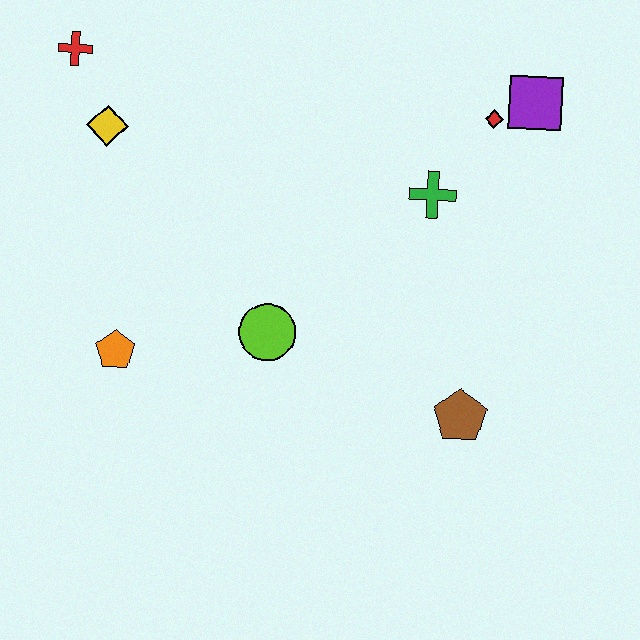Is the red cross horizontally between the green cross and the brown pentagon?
No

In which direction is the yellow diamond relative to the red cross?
The yellow diamond is below the red cross.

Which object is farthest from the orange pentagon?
The purple square is farthest from the orange pentagon.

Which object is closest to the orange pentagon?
The lime circle is closest to the orange pentagon.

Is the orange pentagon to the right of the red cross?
Yes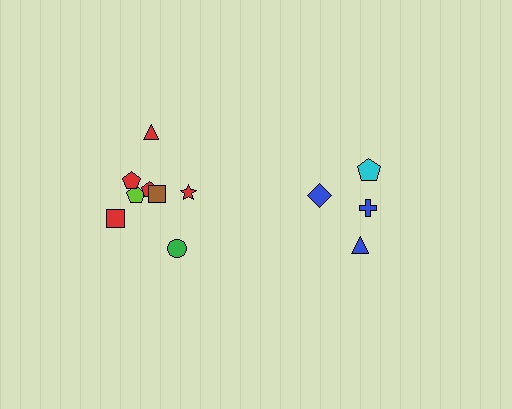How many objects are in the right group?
There are 4 objects.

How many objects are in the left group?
There are 8 objects.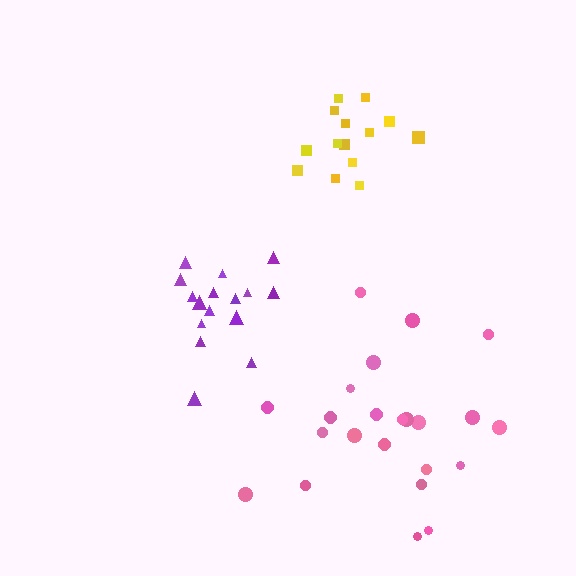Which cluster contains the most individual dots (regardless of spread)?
Pink (23).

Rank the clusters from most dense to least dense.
purple, yellow, pink.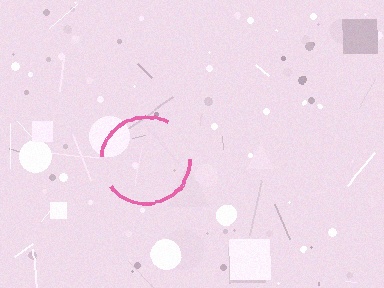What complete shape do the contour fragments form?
The contour fragments form a circle.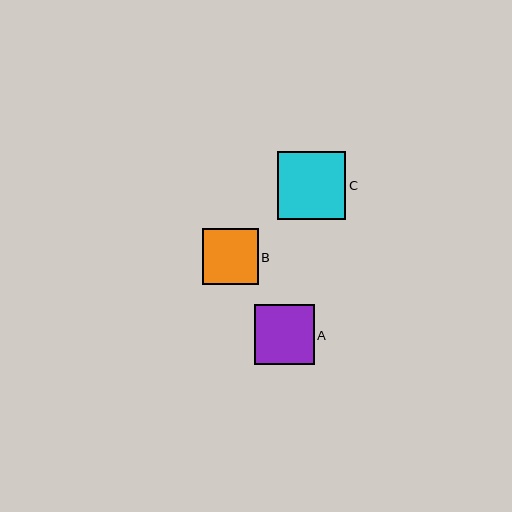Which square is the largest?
Square C is the largest with a size of approximately 68 pixels.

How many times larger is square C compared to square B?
Square C is approximately 1.2 times the size of square B.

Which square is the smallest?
Square B is the smallest with a size of approximately 56 pixels.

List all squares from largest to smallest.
From largest to smallest: C, A, B.